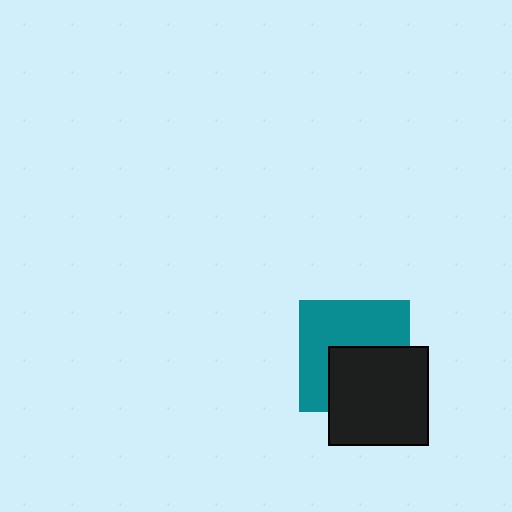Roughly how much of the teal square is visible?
About half of it is visible (roughly 56%).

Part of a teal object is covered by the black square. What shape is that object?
It is a square.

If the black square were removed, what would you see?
You would see the complete teal square.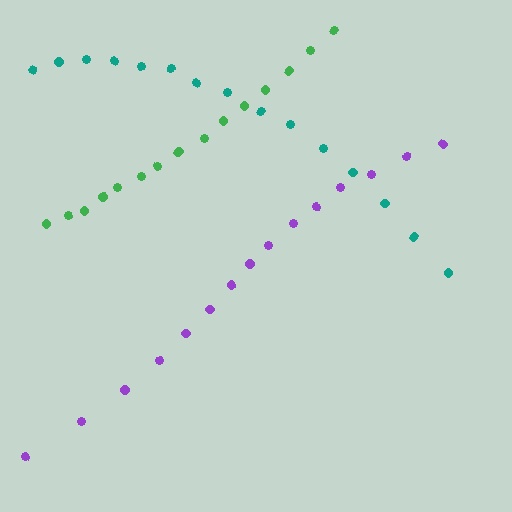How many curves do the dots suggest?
There are 3 distinct paths.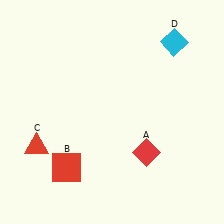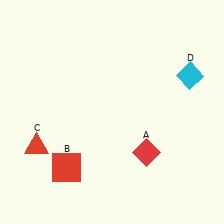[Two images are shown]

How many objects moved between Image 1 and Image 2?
1 object moved between the two images.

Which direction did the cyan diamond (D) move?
The cyan diamond (D) moved down.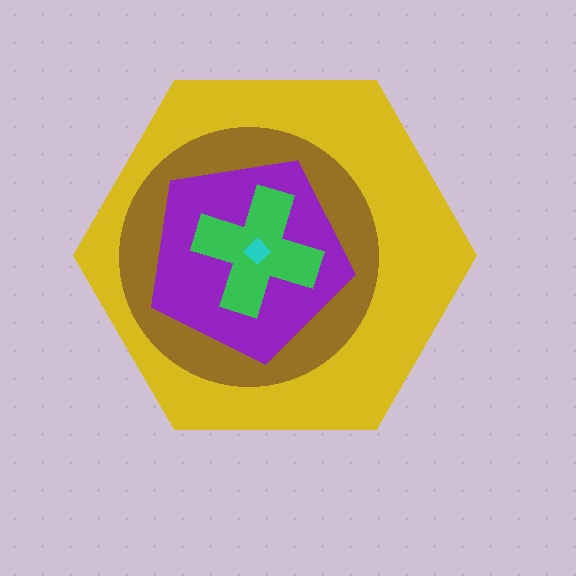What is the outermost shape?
The yellow hexagon.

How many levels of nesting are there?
5.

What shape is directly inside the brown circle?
The purple pentagon.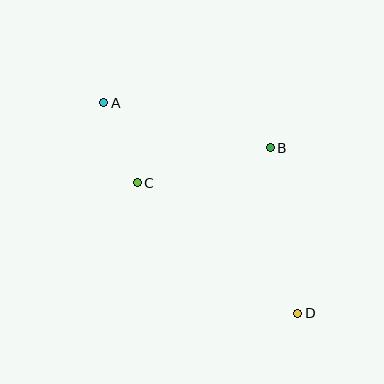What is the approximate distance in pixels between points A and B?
The distance between A and B is approximately 172 pixels.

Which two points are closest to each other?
Points A and C are closest to each other.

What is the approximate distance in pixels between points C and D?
The distance between C and D is approximately 207 pixels.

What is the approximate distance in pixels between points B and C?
The distance between B and C is approximately 137 pixels.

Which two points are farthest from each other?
Points A and D are farthest from each other.